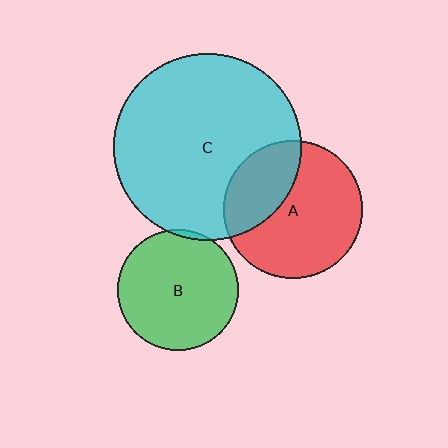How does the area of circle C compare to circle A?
Approximately 1.8 times.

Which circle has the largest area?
Circle C (cyan).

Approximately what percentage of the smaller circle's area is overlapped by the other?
Approximately 30%.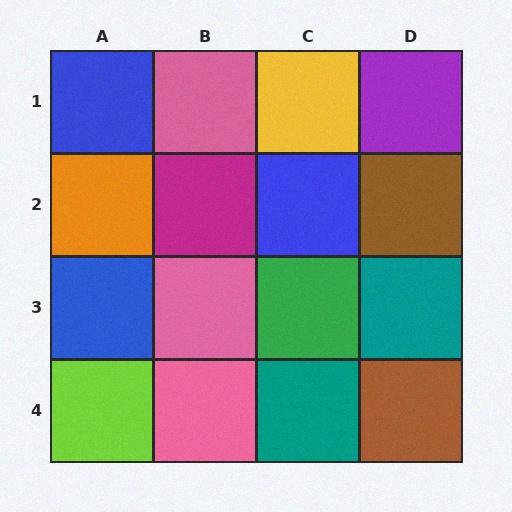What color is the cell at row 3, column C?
Green.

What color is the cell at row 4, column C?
Teal.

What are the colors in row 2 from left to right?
Orange, magenta, blue, brown.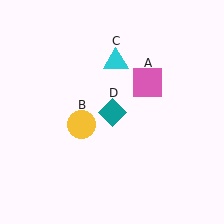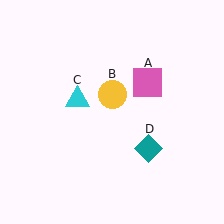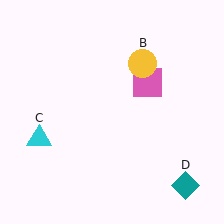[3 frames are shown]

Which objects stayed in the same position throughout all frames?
Pink square (object A) remained stationary.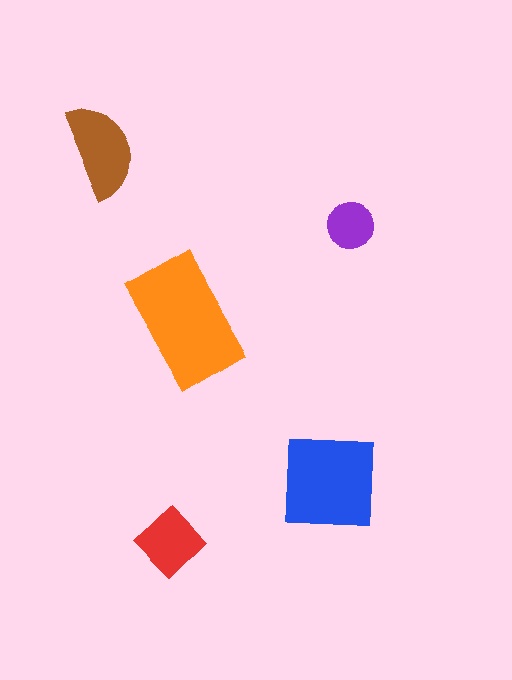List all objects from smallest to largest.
The purple circle, the red diamond, the brown semicircle, the blue square, the orange rectangle.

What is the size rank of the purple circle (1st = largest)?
5th.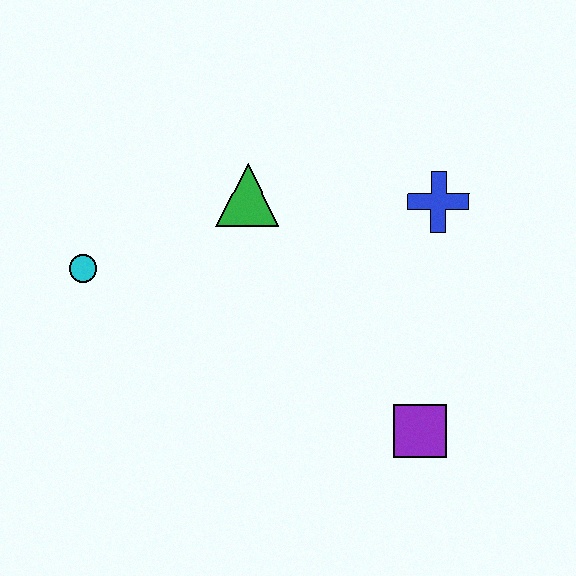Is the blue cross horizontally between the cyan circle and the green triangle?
No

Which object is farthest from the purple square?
The cyan circle is farthest from the purple square.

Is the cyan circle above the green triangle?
No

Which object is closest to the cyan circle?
The green triangle is closest to the cyan circle.